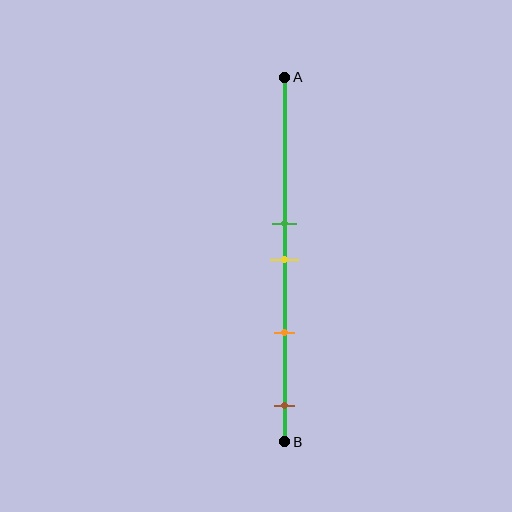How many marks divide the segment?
There are 4 marks dividing the segment.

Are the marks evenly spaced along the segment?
No, the marks are not evenly spaced.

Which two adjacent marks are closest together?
The green and yellow marks are the closest adjacent pair.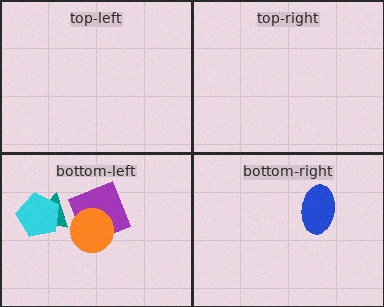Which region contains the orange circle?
The bottom-left region.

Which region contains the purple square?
The bottom-left region.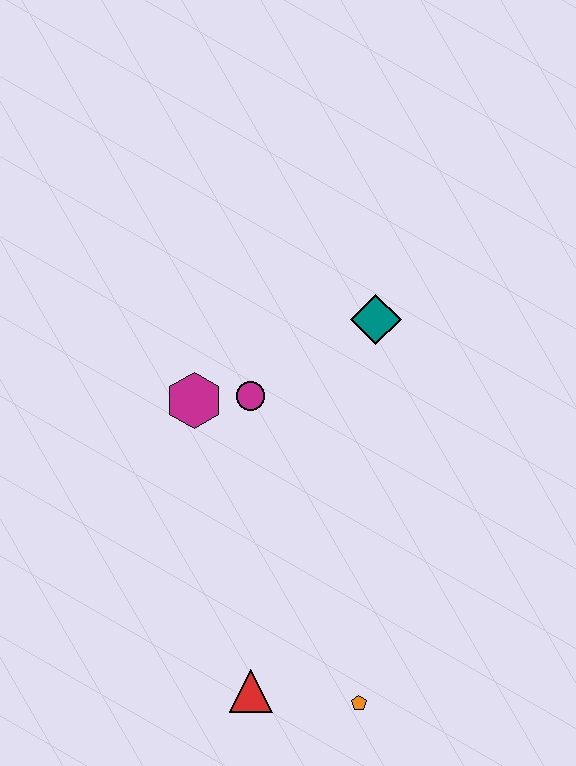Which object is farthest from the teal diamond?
The red triangle is farthest from the teal diamond.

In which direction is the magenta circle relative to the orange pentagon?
The magenta circle is above the orange pentagon.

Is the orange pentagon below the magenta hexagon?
Yes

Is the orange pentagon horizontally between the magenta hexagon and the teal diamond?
Yes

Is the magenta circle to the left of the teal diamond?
Yes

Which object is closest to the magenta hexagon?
The magenta circle is closest to the magenta hexagon.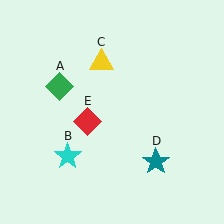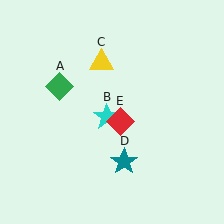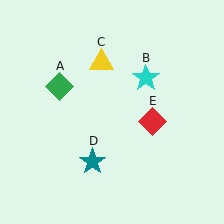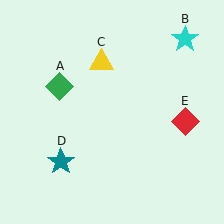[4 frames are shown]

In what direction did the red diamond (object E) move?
The red diamond (object E) moved right.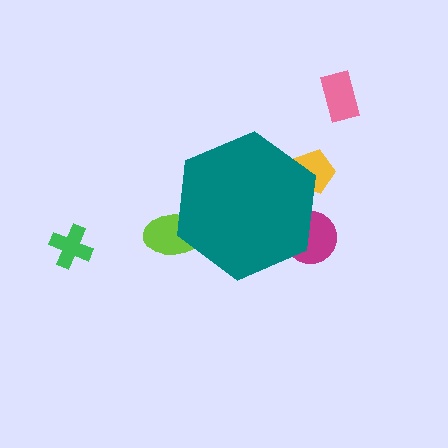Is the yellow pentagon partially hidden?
Yes, the yellow pentagon is partially hidden behind the teal hexagon.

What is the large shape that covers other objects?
A teal hexagon.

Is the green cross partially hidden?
No, the green cross is fully visible.